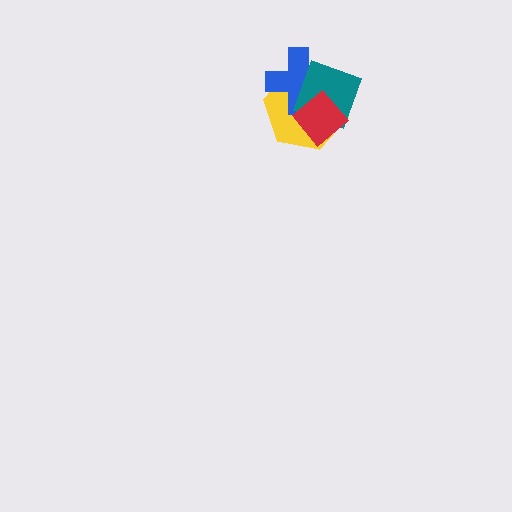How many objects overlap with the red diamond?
3 objects overlap with the red diamond.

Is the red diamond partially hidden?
No, no other shape covers it.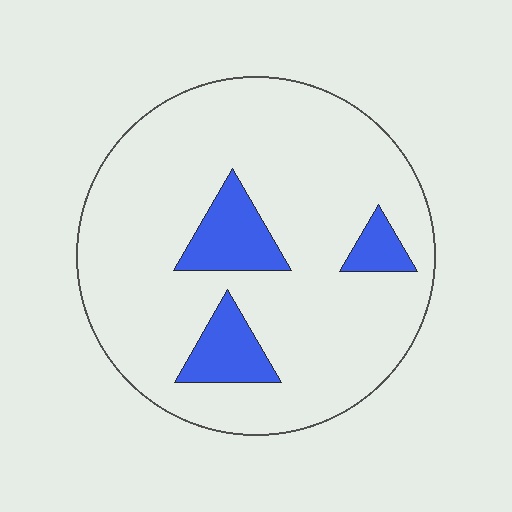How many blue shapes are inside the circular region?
3.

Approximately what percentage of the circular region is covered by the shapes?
Approximately 15%.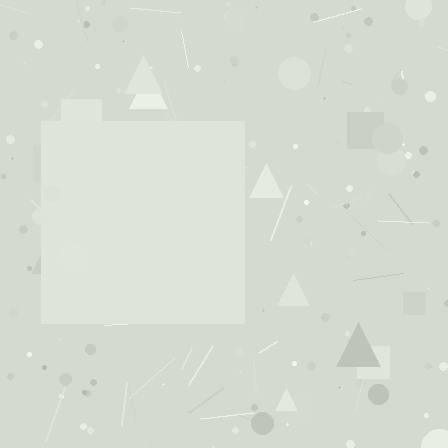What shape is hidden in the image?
A square is hidden in the image.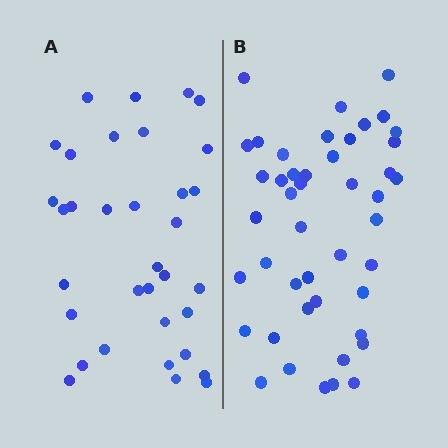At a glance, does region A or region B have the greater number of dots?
Region B (the right region) has more dots.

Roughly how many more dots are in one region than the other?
Region B has roughly 12 or so more dots than region A.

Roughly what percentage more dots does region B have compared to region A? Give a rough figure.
About 30% more.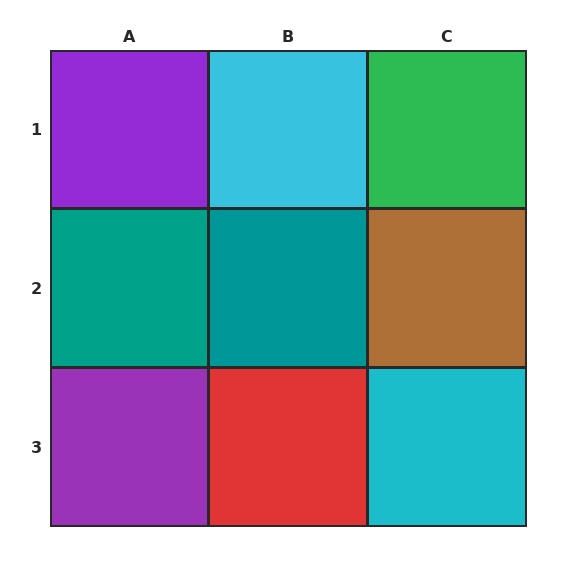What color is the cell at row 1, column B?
Cyan.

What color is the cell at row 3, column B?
Red.